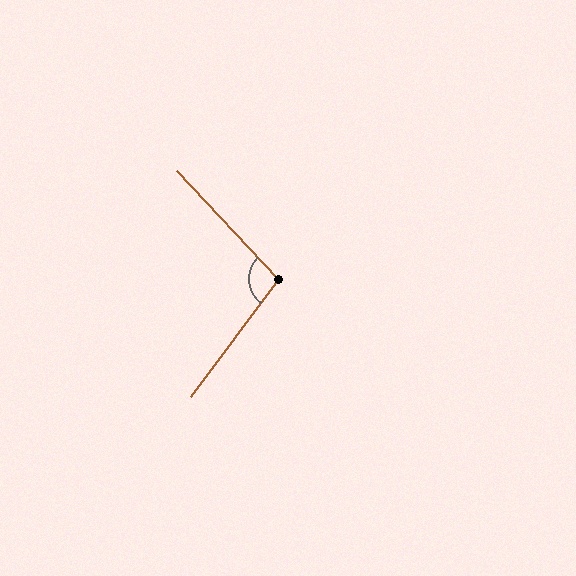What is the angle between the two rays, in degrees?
Approximately 100 degrees.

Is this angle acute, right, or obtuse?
It is obtuse.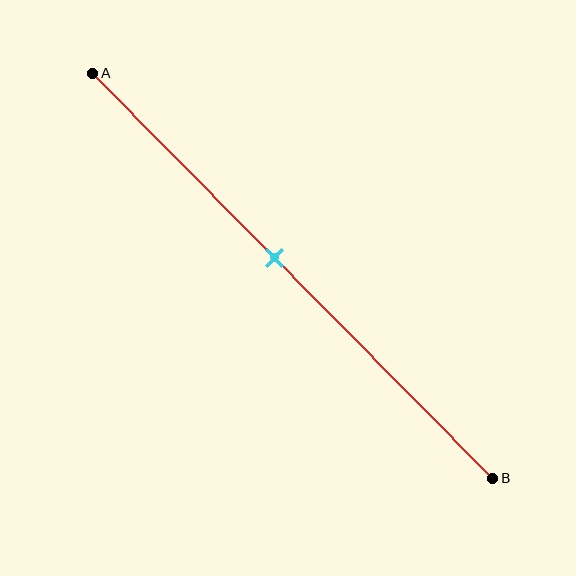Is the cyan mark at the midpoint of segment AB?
No, the mark is at about 45% from A, not at the 50% midpoint.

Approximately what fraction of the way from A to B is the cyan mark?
The cyan mark is approximately 45% of the way from A to B.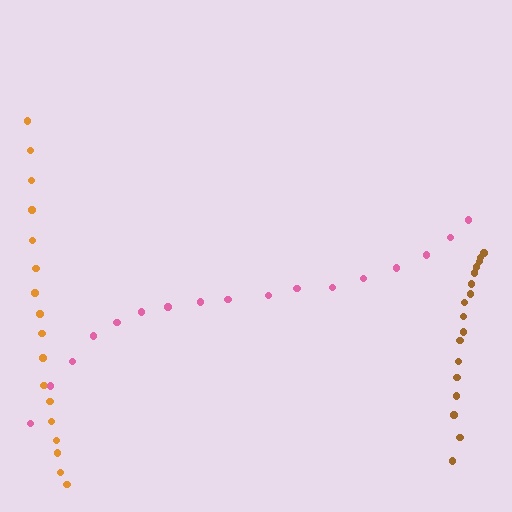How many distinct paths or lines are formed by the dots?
There are 3 distinct paths.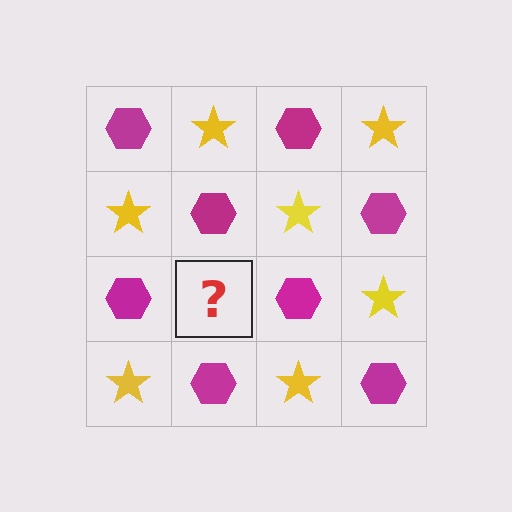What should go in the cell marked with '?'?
The missing cell should contain a yellow star.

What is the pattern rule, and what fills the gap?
The rule is that it alternates magenta hexagon and yellow star in a checkerboard pattern. The gap should be filled with a yellow star.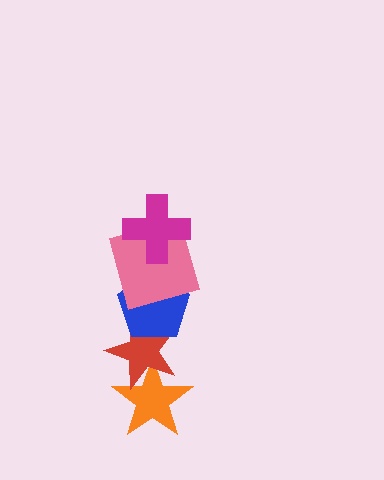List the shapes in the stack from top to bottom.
From top to bottom: the magenta cross, the pink square, the blue pentagon, the red star, the orange star.